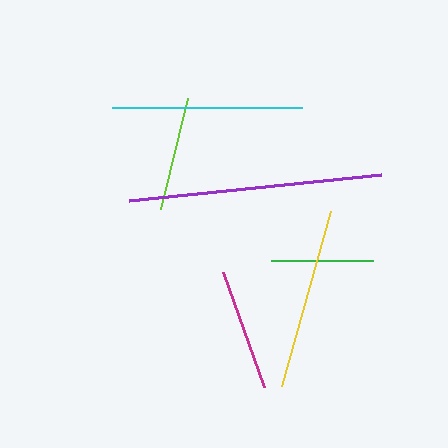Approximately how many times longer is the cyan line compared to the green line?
The cyan line is approximately 1.9 times the length of the green line.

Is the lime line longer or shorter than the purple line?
The purple line is longer than the lime line.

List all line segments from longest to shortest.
From longest to shortest: purple, cyan, yellow, magenta, lime, green.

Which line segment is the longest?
The purple line is the longest at approximately 253 pixels.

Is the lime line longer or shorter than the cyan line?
The cyan line is longer than the lime line.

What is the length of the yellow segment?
The yellow segment is approximately 181 pixels long.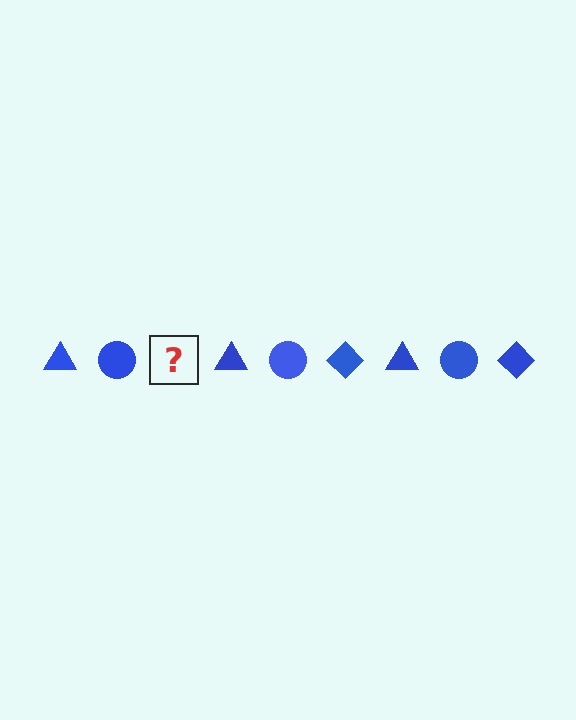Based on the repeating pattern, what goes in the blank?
The blank should be a blue diamond.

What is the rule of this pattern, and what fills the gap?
The rule is that the pattern cycles through triangle, circle, diamond shapes in blue. The gap should be filled with a blue diamond.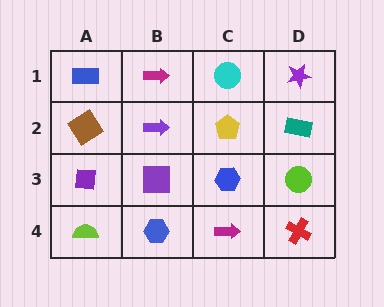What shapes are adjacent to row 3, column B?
A purple arrow (row 2, column B), a blue hexagon (row 4, column B), a purple square (row 3, column A), a blue hexagon (row 3, column C).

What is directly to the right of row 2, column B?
A yellow pentagon.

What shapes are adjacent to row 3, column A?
A brown diamond (row 2, column A), a lime semicircle (row 4, column A), a purple square (row 3, column B).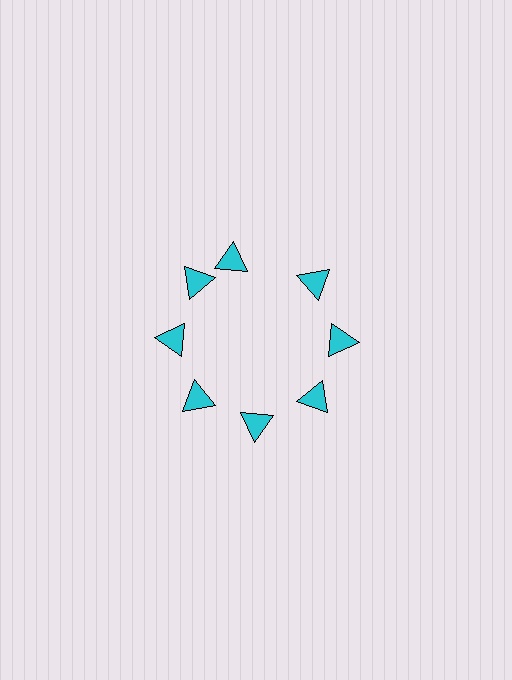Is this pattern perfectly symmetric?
No. The 8 cyan triangles are arranged in a ring, but one element near the 12 o'clock position is rotated out of alignment along the ring, breaking the 8-fold rotational symmetry.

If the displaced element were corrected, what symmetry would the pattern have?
It would have 8-fold rotational symmetry — the pattern would map onto itself every 45 degrees.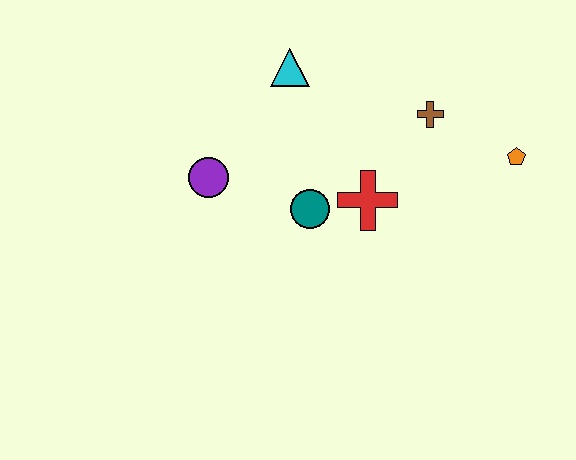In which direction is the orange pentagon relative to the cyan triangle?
The orange pentagon is to the right of the cyan triangle.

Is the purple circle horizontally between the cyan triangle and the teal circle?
No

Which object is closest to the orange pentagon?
The brown cross is closest to the orange pentagon.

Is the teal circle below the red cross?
Yes